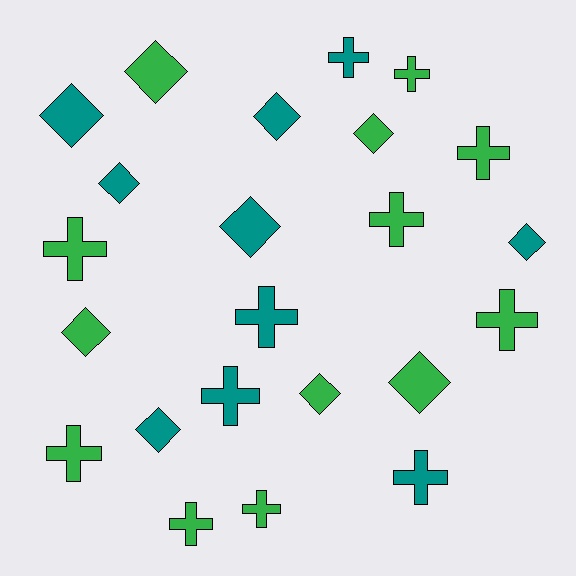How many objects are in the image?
There are 23 objects.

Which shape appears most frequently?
Cross, with 12 objects.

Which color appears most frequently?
Green, with 13 objects.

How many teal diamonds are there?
There are 6 teal diamonds.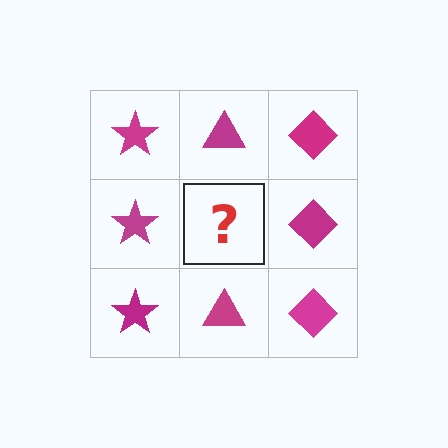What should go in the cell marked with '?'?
The missing cell should contain a magenta triangle.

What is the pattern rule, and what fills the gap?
The rule is that each column has a consistent shape. The gap should be filled with a magenta triangle.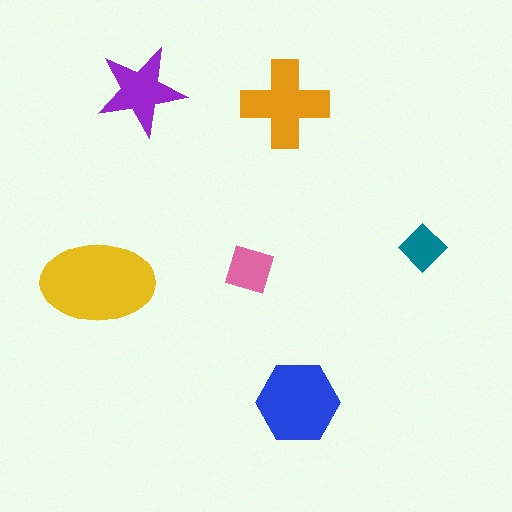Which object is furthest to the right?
The teal diamond is rightmost.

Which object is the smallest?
The teal diamond.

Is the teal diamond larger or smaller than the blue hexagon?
Smaller.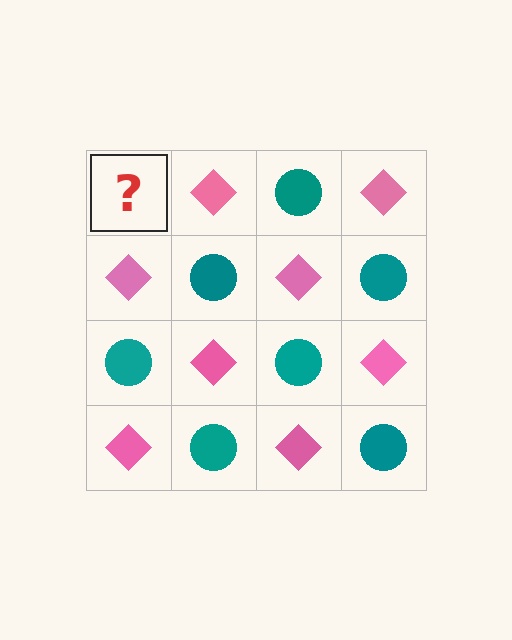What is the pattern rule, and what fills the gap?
The rule is that it alternates teal circle and pink diamond in a checkerboard pattern. The gap should be filled with a teal circle.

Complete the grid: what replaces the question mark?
The question mark should be replaced with a teal circle.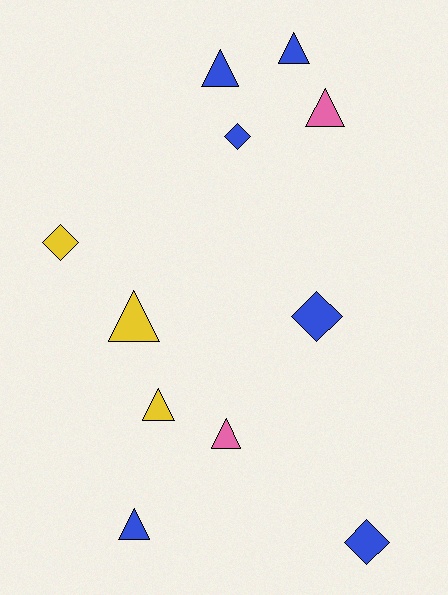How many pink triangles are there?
There are 2 pink triangles.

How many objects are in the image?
There are 11 objects.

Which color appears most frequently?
Blue, with 6 objects.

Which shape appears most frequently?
Triangle, with 7 objects.